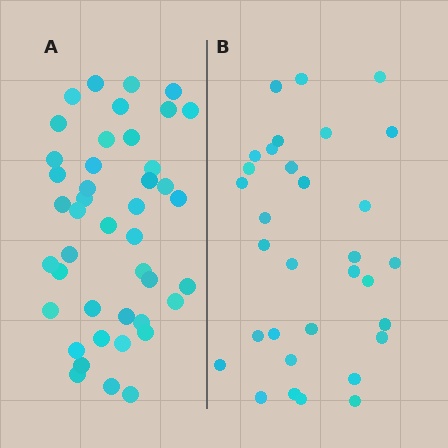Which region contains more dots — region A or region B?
Region A (the left region) has more dots.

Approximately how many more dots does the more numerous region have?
Region A has roughly 12 or so more dots than region B.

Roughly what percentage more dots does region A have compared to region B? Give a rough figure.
About 35% more.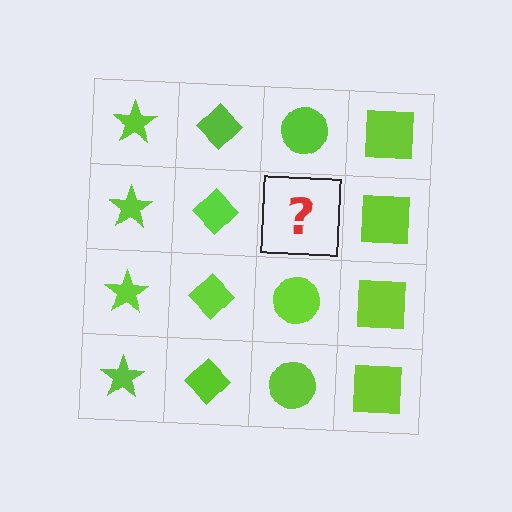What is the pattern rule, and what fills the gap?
The rule is that each column has a consistent shape. The gap should be filled with a lime circle.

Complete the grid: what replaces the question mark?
The question mark should be replaced with a lime circle.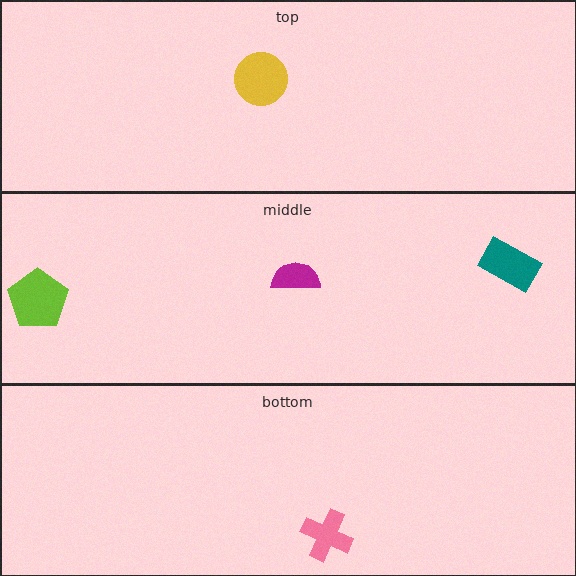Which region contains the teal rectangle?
The middle region.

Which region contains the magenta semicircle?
The middle region.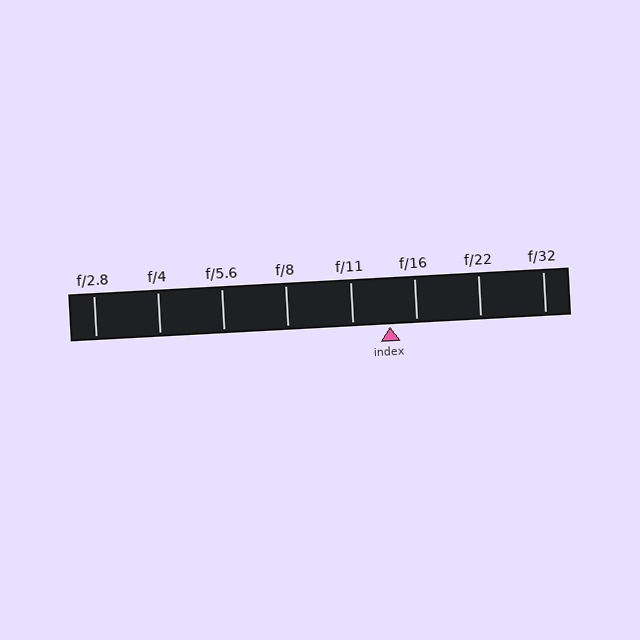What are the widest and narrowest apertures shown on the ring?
The widest aperture shown is f/2.8 and the narrowest is f/32.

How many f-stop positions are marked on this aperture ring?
There are 8 f-stop positions marked.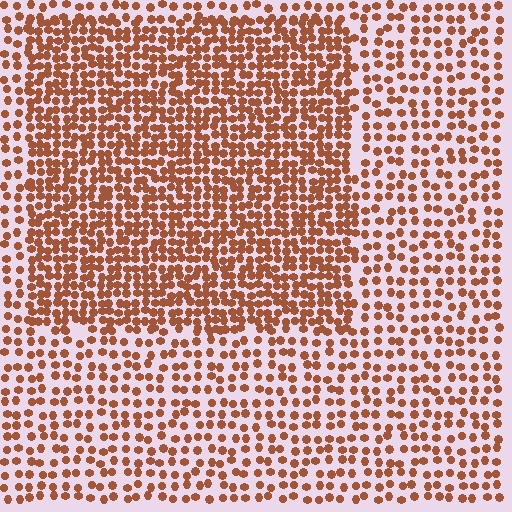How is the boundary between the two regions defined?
The boundary is defined by a change in element density (approximately 1.9x ratio). All elements are the same color, size, and shape.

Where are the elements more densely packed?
The elements are more densely packed inside the rectangle boundary.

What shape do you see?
I see a rectangle.